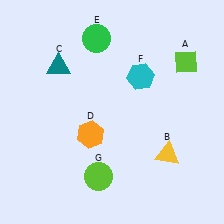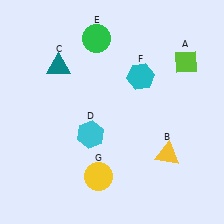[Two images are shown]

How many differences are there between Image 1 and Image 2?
There are 2 differences between the two images.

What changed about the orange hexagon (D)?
In Image 1, D is orange. In Image 2, it changed to cyan.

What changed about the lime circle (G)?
In Image 1, G is lime. In Image 2, it changed to yellow.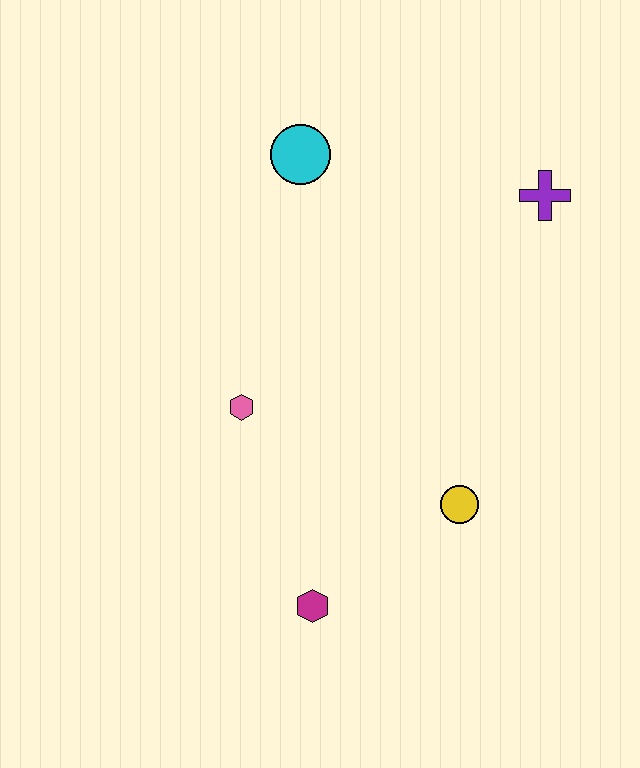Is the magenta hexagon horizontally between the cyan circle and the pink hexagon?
No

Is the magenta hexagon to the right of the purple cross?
No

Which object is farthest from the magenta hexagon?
The purple cross is farthest from the magenta hexagon.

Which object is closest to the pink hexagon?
The magenta hexagon is closest to the pink hexagon.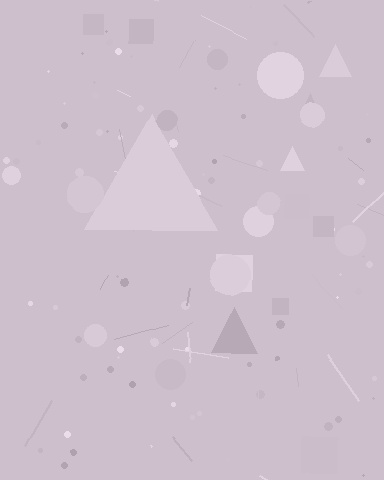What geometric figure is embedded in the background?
A triangle is embedded in the background.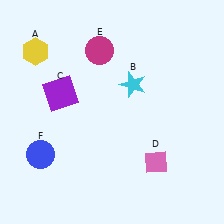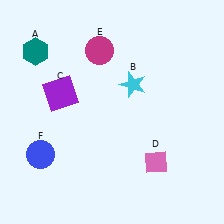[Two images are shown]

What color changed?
The hexagon (A) changed from yellow in Image 1 to teal in Image 2.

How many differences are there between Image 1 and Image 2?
There is 1 difference between the two images.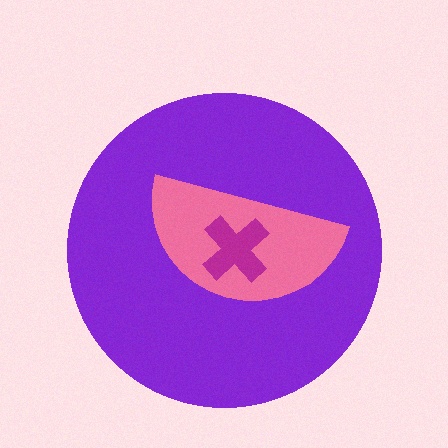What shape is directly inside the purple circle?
The pink semicircle.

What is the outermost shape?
The purple circle.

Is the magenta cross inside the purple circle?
Yes.